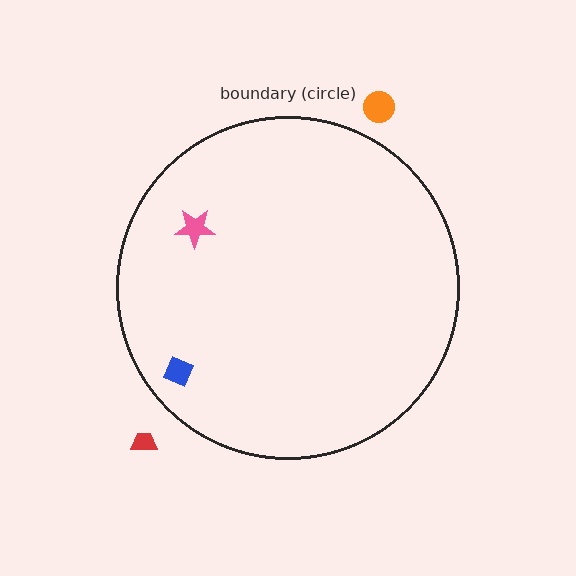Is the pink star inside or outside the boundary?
Inside.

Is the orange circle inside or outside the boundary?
Outside.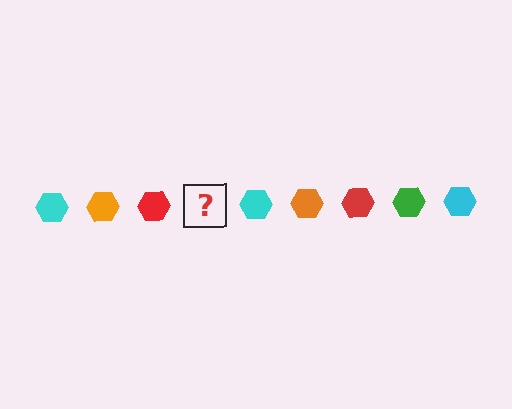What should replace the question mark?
The question mark should be replaced with a green hexagon.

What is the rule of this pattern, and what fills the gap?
The rule is that the pattern cycles through cyan, orange, red, green hexagons. The gap should be filled with a green hexagon.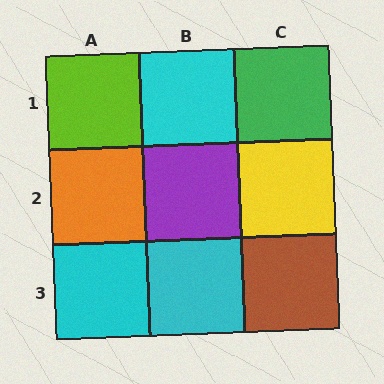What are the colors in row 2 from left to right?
Orange, purple, yellow.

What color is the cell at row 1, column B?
Cyan.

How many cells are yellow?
1 cell is yellow.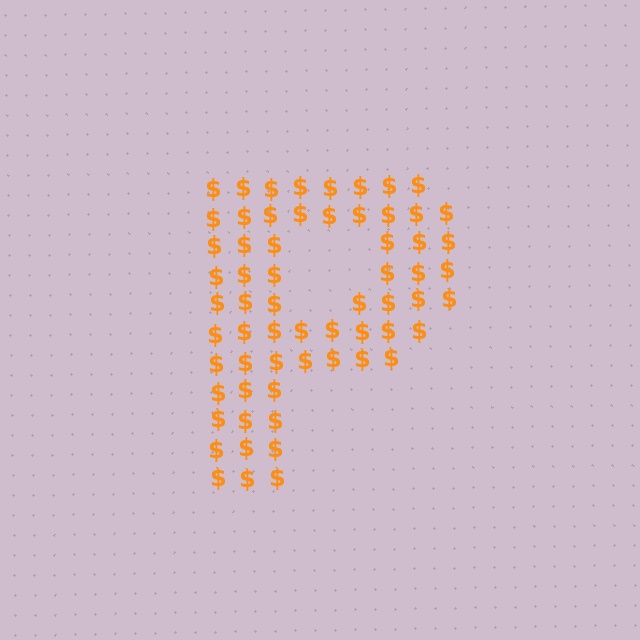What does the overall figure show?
The overall figure shows the letter P.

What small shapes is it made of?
It is made of small dollar signs.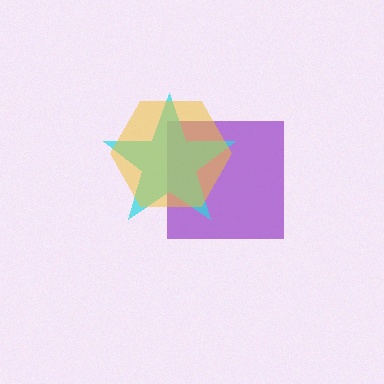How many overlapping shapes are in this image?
There are 3 overlapping shapes in the image.